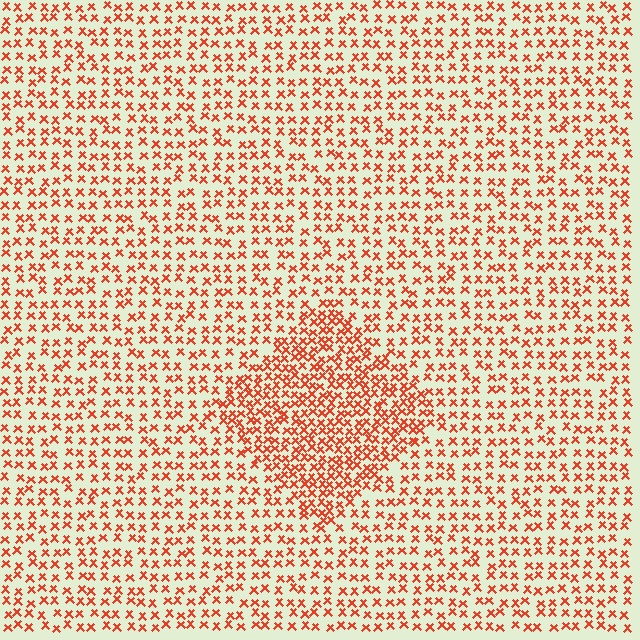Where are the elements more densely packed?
The elements are more densely packed inside the diamond boundary.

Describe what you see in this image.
The image contains small red elements arranged at two different densities. A diamond-shaped region is visible where the elements are more densely packed than the surrounding area.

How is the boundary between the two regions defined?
The boundary is defined by a change in element density (approximately 1.9x ratio). All elements are the same color, size, and shape.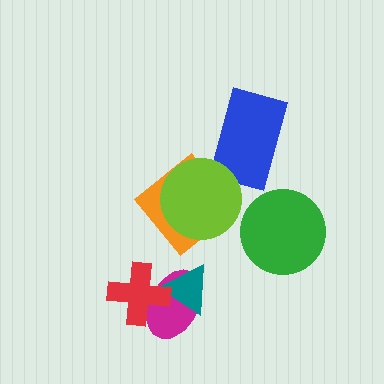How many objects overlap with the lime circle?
2 objects overlap with the lime circle.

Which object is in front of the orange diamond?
The lime circle is in front of the orange diamond.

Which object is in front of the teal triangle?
The red cross is in front of the teal triangle.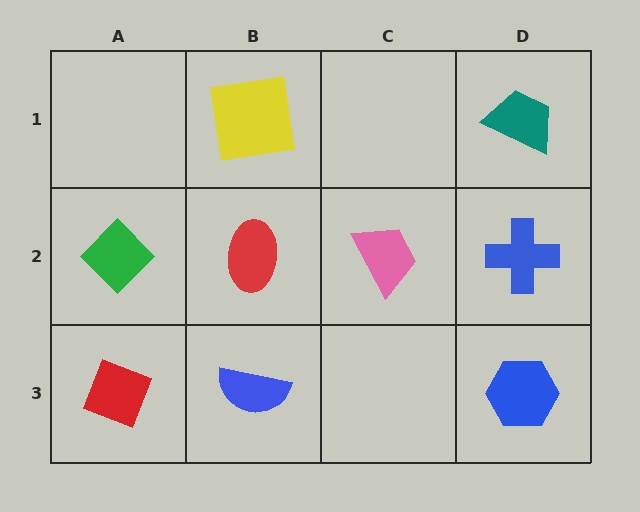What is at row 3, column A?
A red diamond.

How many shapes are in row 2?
4 shapes.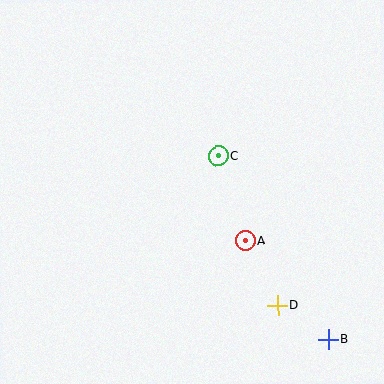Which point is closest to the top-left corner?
Point C is closest to the top-left corner.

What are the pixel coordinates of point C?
Point C is at (218, 156).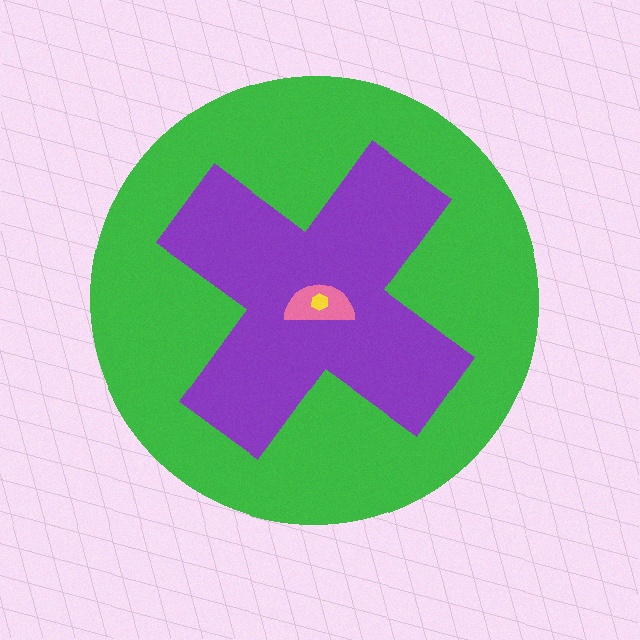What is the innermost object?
The yellow hexagon.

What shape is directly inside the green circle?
The purple cross.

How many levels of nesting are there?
4.